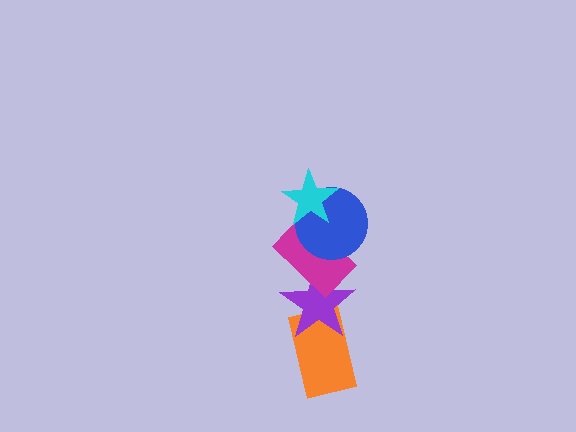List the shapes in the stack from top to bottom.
From top to bottom: the cyan star, the blue circle, the magenta rectangle, the purple star, the orange rectangle.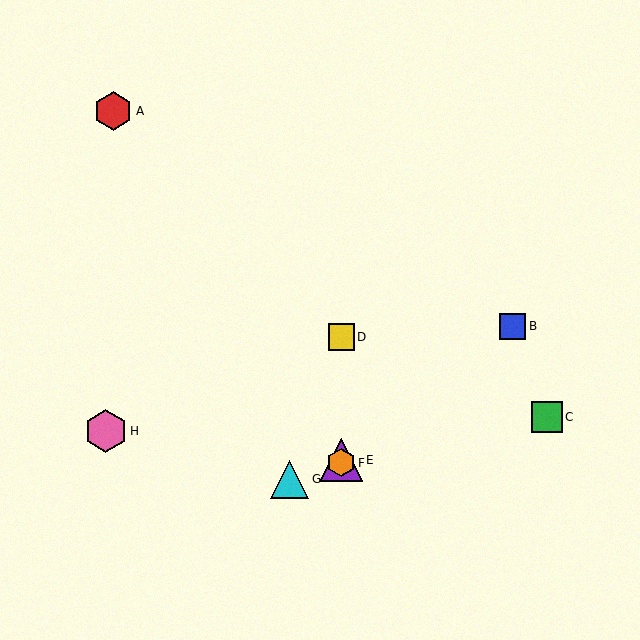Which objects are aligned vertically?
Objects D, E, F are aligned vertically.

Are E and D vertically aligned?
Yes, both are at x≈341.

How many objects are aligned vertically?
3 objects (D, E, F) are aligned vertically.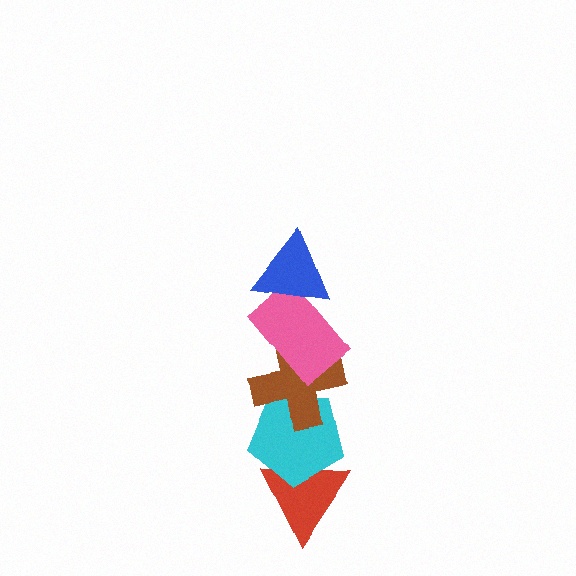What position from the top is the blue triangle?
The blue triangle is 1st from the top.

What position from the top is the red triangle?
The red triangle is 5th from the top.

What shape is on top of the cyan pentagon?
The brown cross is on top of the cyan pentagon.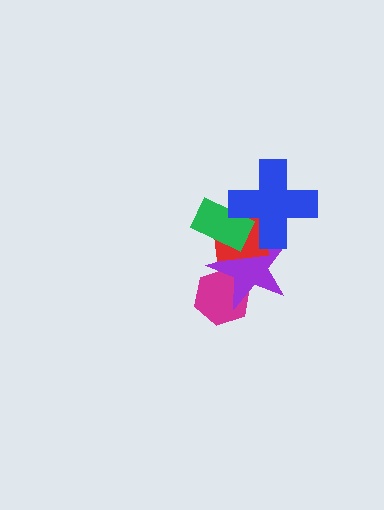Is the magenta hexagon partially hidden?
Yes, it is partially covered by another shape.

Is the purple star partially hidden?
Yes, it is partially covered by another shape.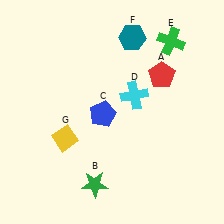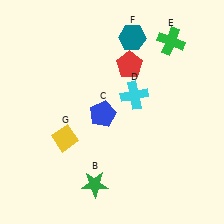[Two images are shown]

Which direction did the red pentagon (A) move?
The red pentagon (A) moved left.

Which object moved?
The red pentagon (A) moved left.